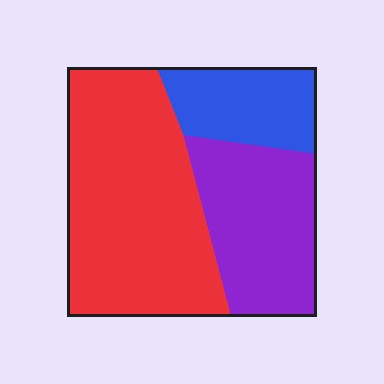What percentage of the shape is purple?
Purple covers around 30% of the shape.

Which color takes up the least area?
Blue, at roughly 20%.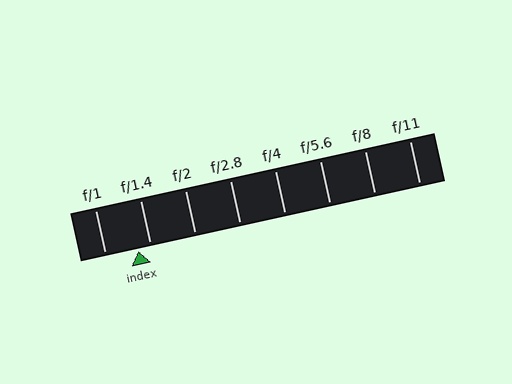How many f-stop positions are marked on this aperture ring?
There are 8 f-stop positions marked.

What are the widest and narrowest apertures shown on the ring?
The widest aperture shown is f/1 and the narrowest is f/11.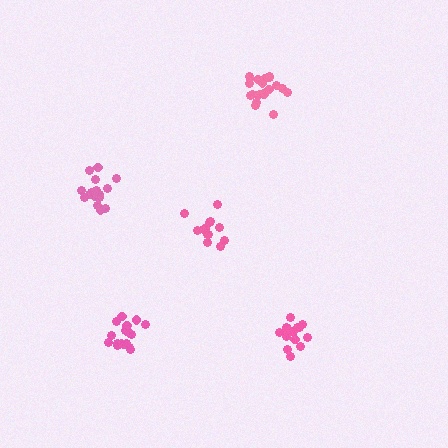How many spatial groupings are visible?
There are 5 spatial groupings.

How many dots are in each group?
Group 1: 13 dots, Group 2: 17 dots, Group 3: 19 dots, Group 4: 18 dots, Group 5: 16 dots (83 total).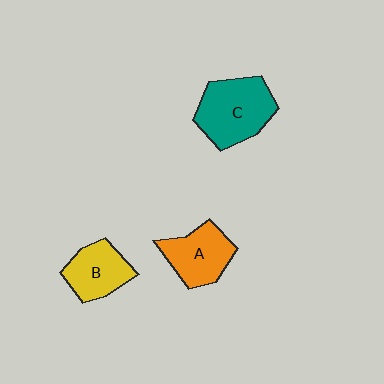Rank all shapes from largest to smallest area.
From largest to smallest: C (teal), A (orange), B (yellow).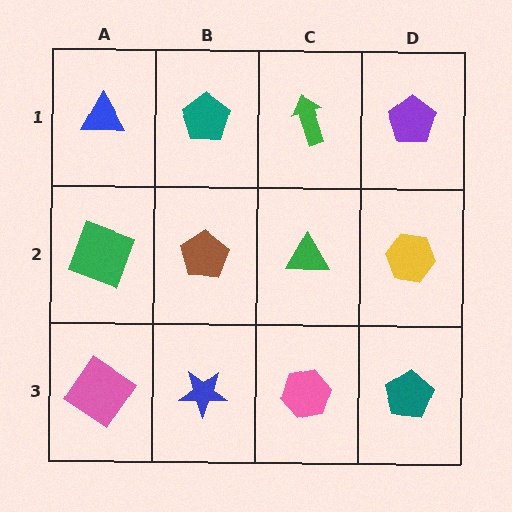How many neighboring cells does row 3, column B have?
3.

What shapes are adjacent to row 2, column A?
A blue triangle (row 1, column A), a pink diamond (row 3, column A), a brown pentagon (row 2, column B).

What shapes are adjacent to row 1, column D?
A yellow hexagon (row 2, column D), a green arrow (row 1, column C).